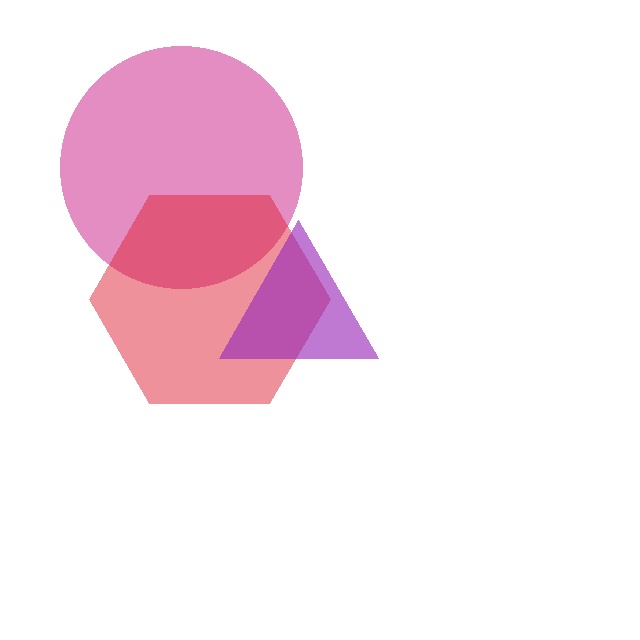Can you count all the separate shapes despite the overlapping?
Yes, there are 3 separate shapes.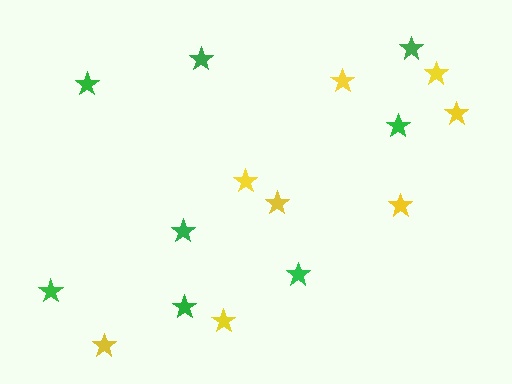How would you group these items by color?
There are 2 groups: one group of green stars (8) and one group of yellow stars (8).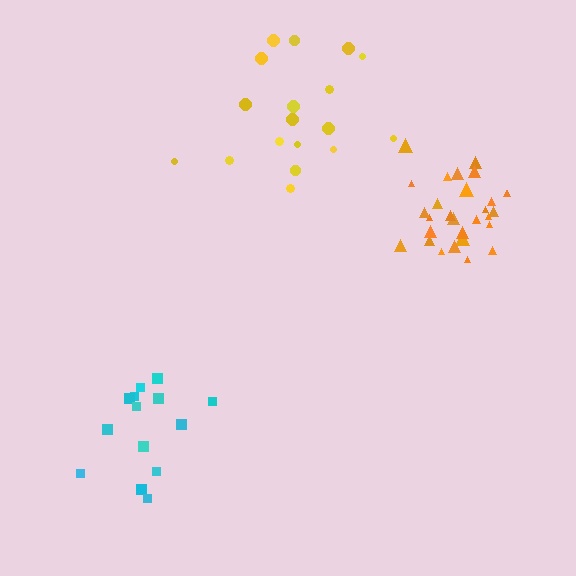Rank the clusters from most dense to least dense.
orange, cyan, yellow.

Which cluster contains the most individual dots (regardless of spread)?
Orange (29).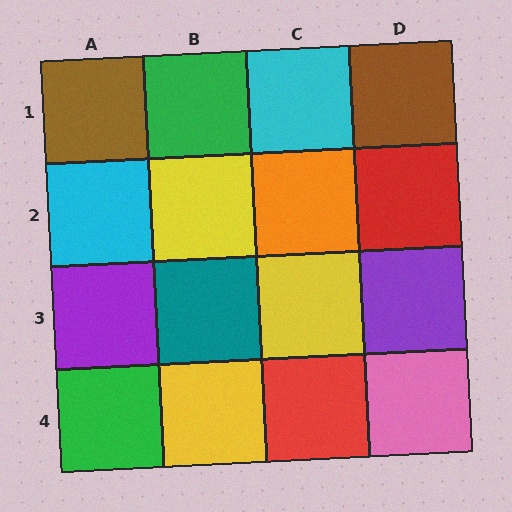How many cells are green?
2 cells are green.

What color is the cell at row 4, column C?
Red.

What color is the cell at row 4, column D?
Pink.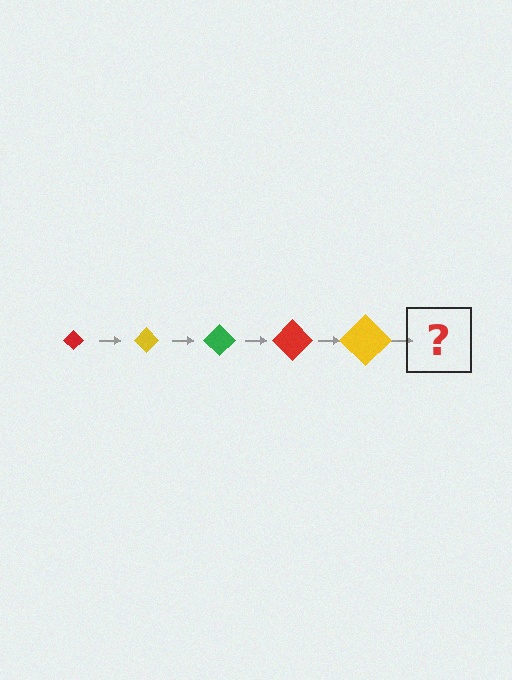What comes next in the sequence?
The next element should be a green diamond, larger than the previous one.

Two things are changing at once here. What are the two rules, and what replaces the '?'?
The two rules are that the diamond grows larger each step and the color cycles through red, yellow, and green. The '?' should be a green diamond, larger than the previous one.